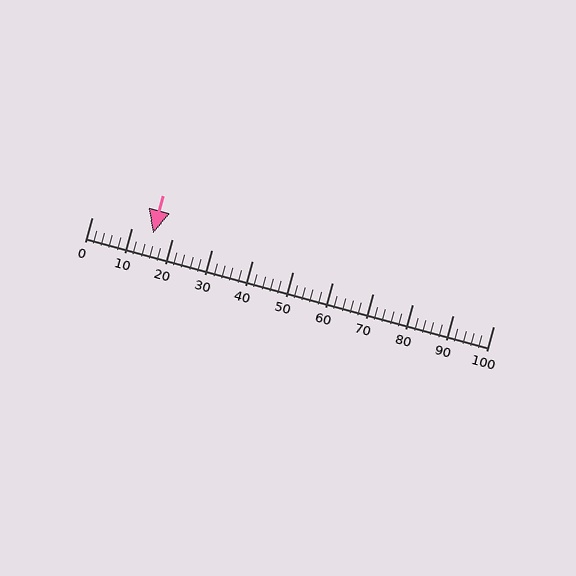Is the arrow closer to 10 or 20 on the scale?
The arrow is closer to 20.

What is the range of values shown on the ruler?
The ruler shows values from 0 to 100.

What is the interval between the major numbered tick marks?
The major tick marks are spaced 10 units apart.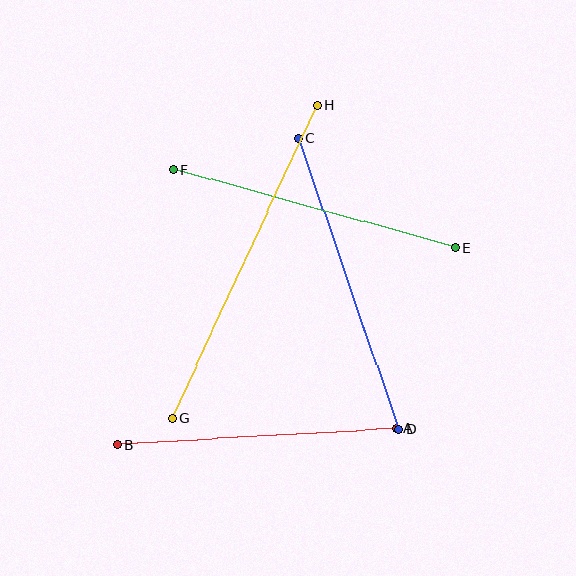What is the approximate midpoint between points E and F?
The midpoint is at approximately (314, 209) pixels.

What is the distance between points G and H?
The distance is approximately 345 pixels.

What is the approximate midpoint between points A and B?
The midpoint is at approximately (257, 437) pixels.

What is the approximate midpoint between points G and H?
The midpoint is at approximately (245, 262) pixels.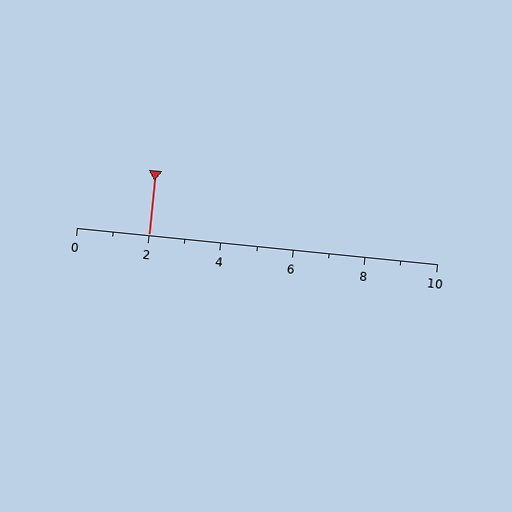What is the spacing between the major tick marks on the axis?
The major ticks are spaced 2 apart.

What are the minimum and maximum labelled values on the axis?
The axis runs from 0 to 10.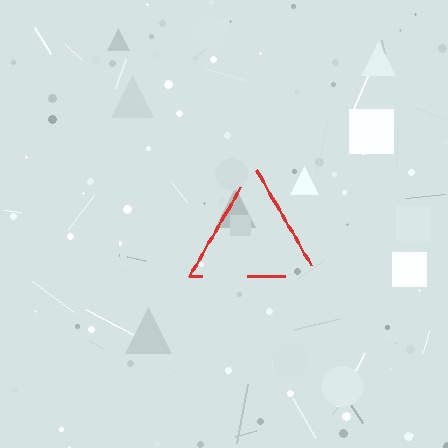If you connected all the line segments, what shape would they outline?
They would outline a triangle.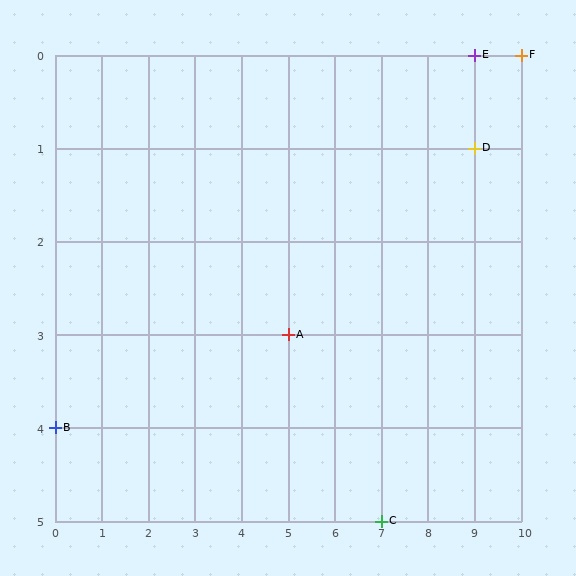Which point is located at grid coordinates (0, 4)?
Point B is at (0, 4).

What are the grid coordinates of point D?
Point D is at grid coordinates (9, 1).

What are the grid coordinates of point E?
Point E is at grid coordinates (9, 0).